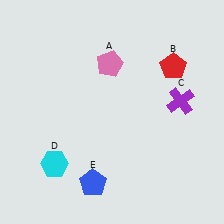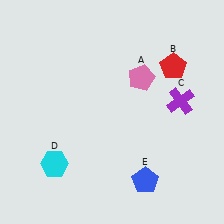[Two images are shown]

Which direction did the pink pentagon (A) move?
The pink pentagon (A) moved right.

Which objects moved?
The objects that moved are: the pink pentagon (A), the blue pentagon (E).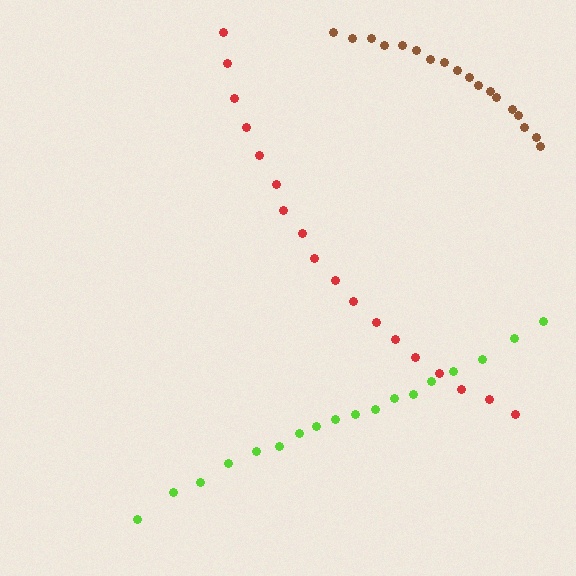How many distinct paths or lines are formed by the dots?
There are 3 distinct paths.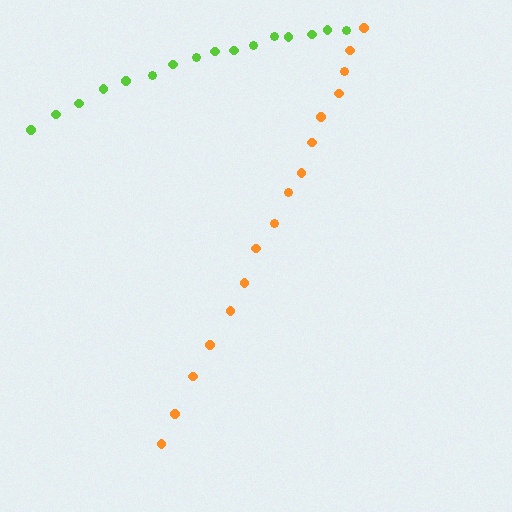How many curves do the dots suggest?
There are 2 distinct paths.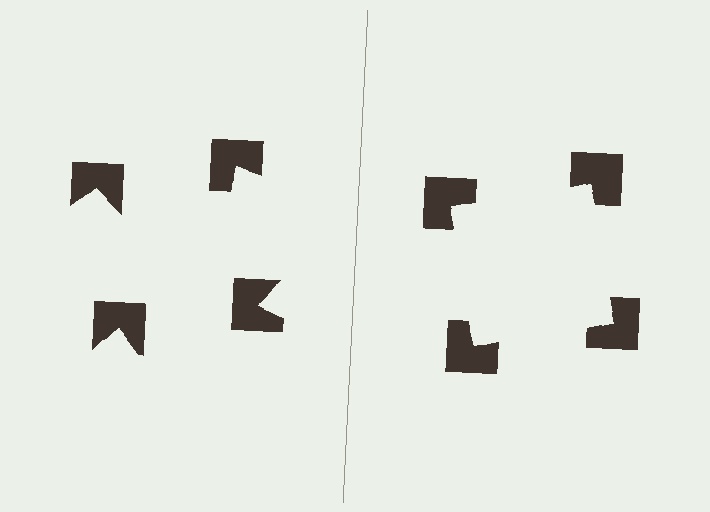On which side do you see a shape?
An illusory square appears on the right side. On the left side the wedge cuts are rotated, so no coherent shape forms.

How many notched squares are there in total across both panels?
8 — 4 on each side.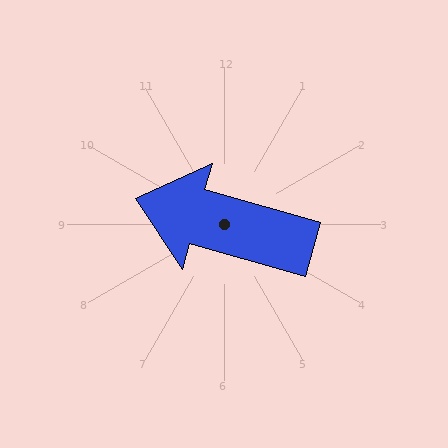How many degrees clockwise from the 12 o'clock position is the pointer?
Approximately 286 degrees.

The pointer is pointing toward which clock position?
Roughly 10 o'clock.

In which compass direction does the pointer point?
West.